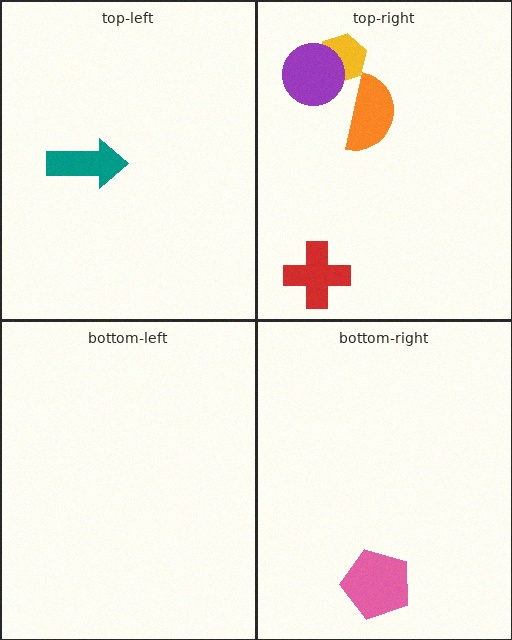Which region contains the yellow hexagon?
The top-right region.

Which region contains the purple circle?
The top-right region.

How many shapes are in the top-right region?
4.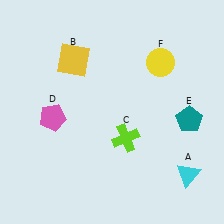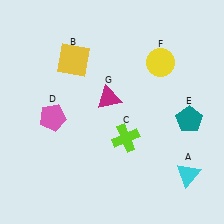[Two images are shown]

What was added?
A magenta triangle (G) was added in Image 2.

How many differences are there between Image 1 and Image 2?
There is 1 difference between the two images.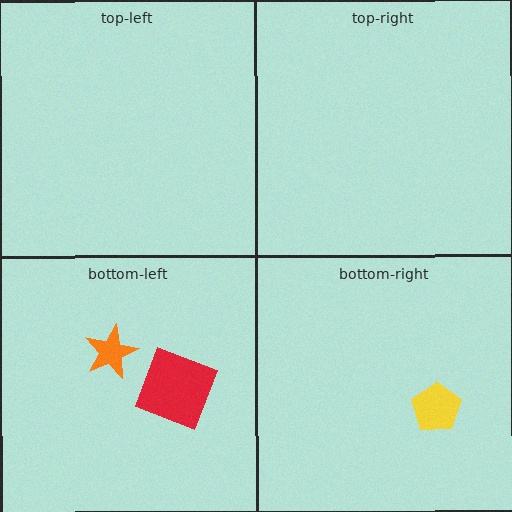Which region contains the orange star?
The bottom-left region.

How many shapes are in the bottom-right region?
1.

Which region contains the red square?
The bottom-left region.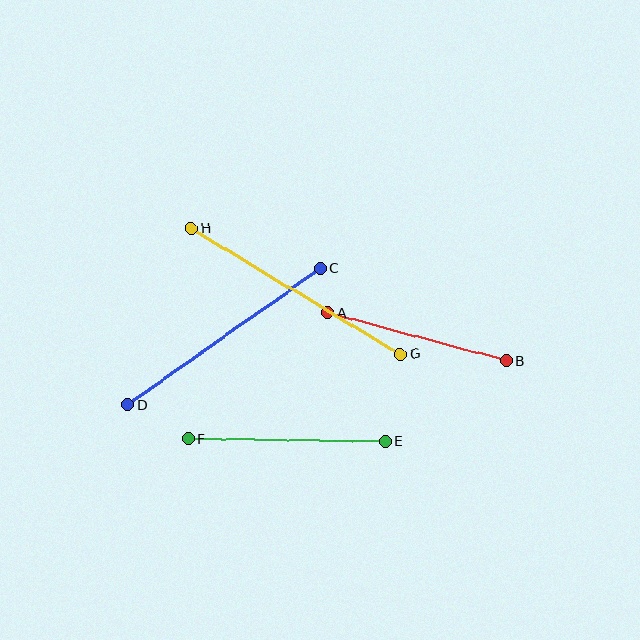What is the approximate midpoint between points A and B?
The midpoint is at approximately (417, 337) pixels.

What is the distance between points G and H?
The distance is approximately 244 pixels.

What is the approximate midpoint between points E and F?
The midpoint is at approximately (287, 440) pixels.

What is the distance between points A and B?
The distance is approximately 185 pixels.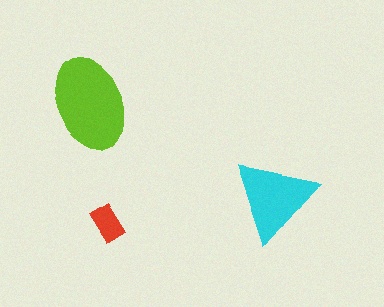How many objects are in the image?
There are 3 objects in the image.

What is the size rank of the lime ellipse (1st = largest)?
1st.